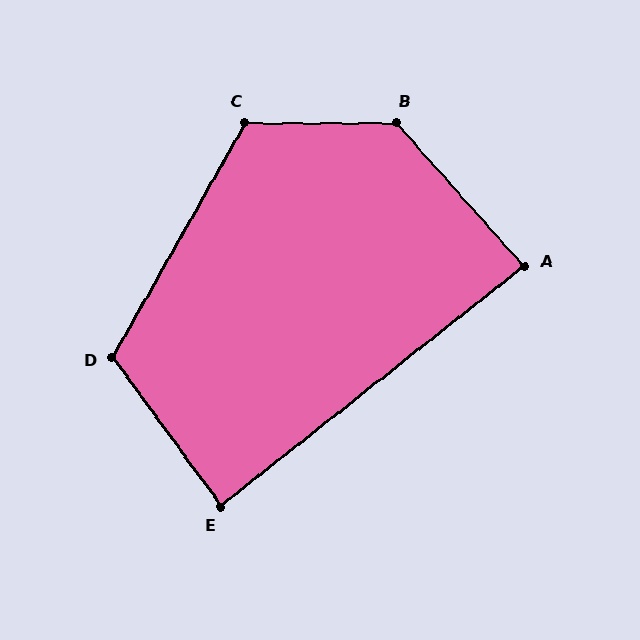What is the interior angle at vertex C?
Approximately 119 degrees (obtuse).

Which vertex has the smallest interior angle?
A, at approximately 87 degrees.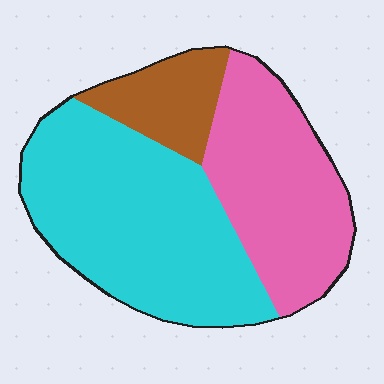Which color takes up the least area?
Brown, at roughly 15%.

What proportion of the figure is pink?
Pink takes up between a quarter and a half of the figure.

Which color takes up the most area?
Cyan, at roughly 50%.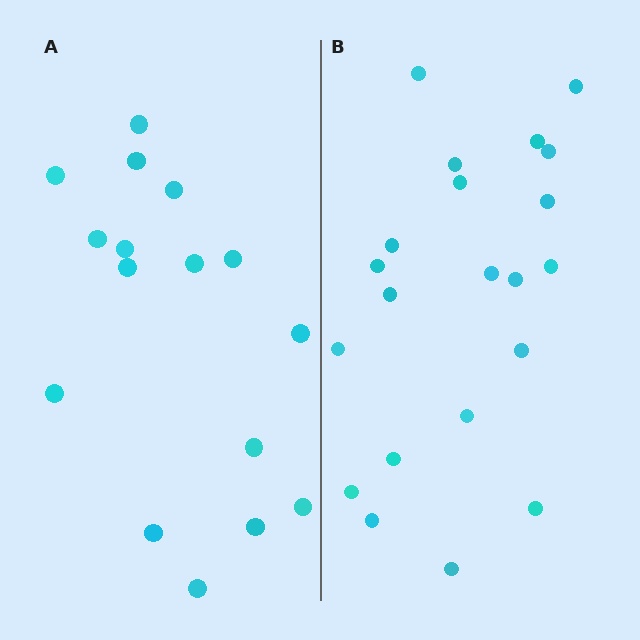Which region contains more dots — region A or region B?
Region B (the right region) has more dots.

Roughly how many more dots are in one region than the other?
Region B has about 5 more dots than region A.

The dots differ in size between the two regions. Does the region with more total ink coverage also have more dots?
No. Region A has more total ink coverage because its dots are larger, but region B actually contains more individual dots. Total area can be misleading — the number of items is what matters here.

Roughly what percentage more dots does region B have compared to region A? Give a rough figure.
About 30% more.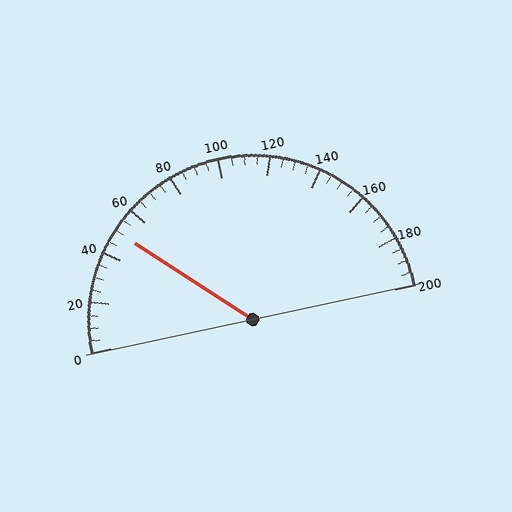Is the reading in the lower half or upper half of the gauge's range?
The reading is in the lower half of the range (0 to 200).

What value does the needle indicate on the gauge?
The needle indicates approximately 50.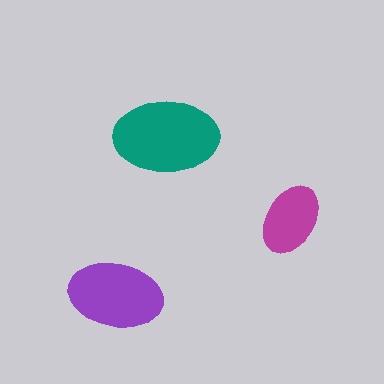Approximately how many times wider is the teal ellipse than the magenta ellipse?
About 1.5 times wider.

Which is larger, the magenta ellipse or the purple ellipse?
The purple one.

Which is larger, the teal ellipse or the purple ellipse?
The teal one.